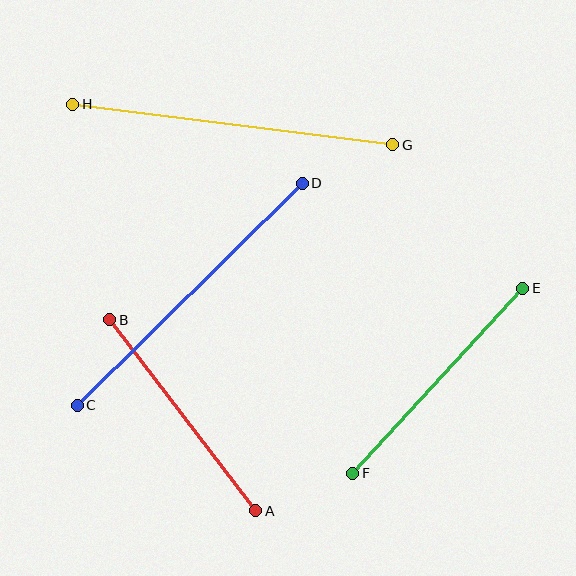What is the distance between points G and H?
The distance is approximately 323 pixels.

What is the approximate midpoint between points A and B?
The midpoint is at approximately (183, 415) pixels.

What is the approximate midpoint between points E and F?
The midpoint is at approximately (438, 381) pixels.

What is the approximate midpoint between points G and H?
The midpoint is at approximately (233, 124) pixels.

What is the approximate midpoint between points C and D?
The midpoint is at approximately (190, 294) pixels.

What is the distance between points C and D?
The distance is approximately 316 pixels.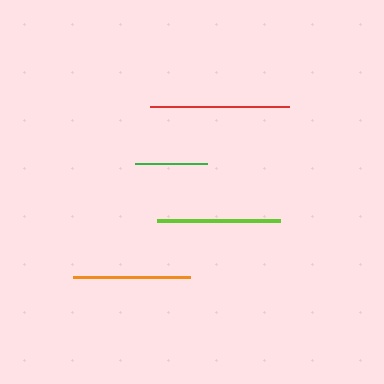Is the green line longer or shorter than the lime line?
The lime line is longer than the green line.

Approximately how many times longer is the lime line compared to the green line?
The lime line is approximately 1.7 times the length of the green line.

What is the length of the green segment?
The green segment is approximately 72 pixels long.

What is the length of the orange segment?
The orange segment is approximately 117 pixels long.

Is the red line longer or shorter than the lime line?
The red line is longer than the lime line.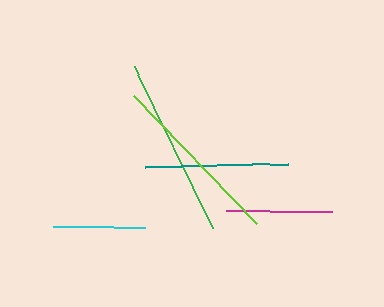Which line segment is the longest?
The green line is the longest at approximately 180 pixels.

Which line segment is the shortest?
The cyan line is the shortest at approximately 92 pixels.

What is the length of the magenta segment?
The magenta segment is approximately 106 pixels long.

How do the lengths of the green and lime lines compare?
The green and lime lines are approximately the same length.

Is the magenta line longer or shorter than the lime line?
The lime line is longer than the magenta line.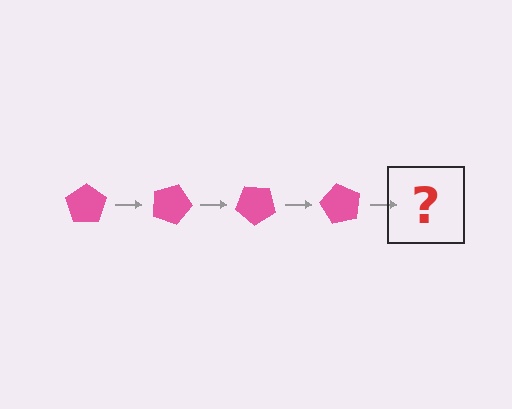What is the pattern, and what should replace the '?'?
The pattern is that the pentagon rotates 20 degrees each step. The '?' should be a pink pentagon rotated 80 degrees.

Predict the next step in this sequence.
The next step is a pink pentagon rotated 80 degrees.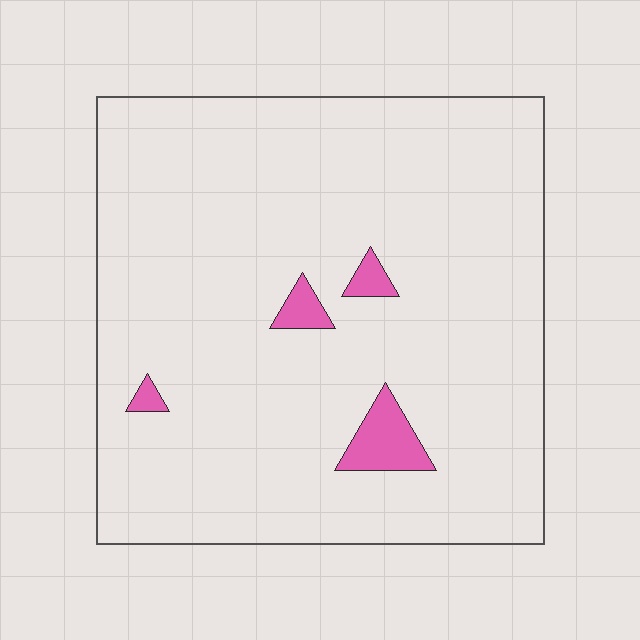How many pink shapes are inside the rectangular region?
4.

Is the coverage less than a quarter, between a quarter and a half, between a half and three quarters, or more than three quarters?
Less than a quarter.